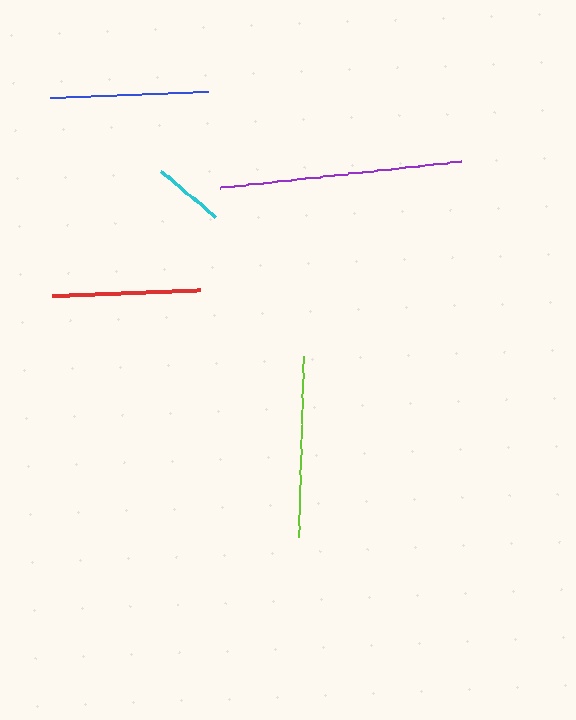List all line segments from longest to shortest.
From longest to shortest: purple, lime, blue, red, cyan.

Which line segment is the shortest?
The cyan line is the shortest at approximately 72 pixels.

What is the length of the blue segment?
The blue segment is approximately 159 pixels long.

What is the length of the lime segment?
The lime segment is approximately 181 pixels long.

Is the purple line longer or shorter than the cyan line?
The purple line is longer than the cyan line.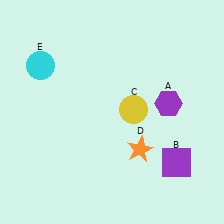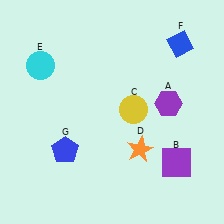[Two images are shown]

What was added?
A blue diamond (F), a blue pentagon (G) were added in Image 2.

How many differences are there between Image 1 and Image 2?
There are 2 differences between the two images.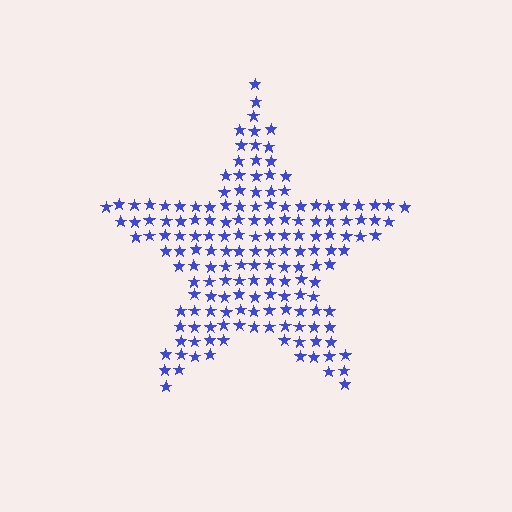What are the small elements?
The small elements are stars.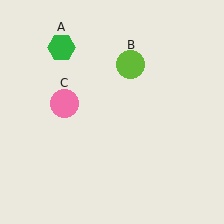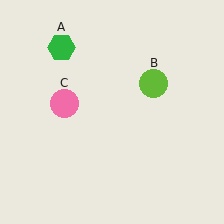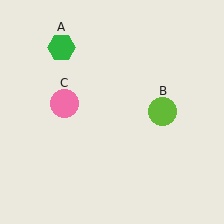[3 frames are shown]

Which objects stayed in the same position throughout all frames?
Green hexagon (object A) and pink circle (object C) remained stationary.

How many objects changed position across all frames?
1 object changed position: lime circle (object B).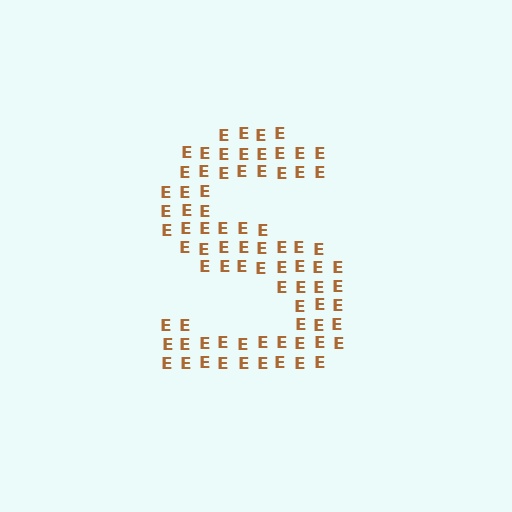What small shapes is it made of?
It is made of small letter E's.